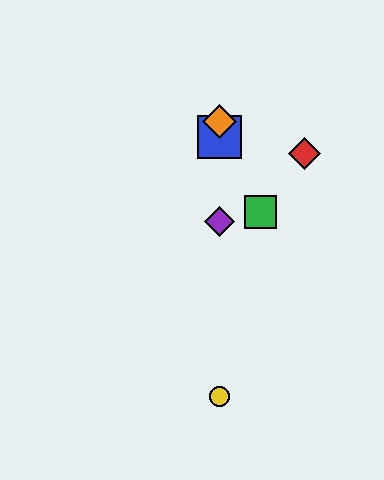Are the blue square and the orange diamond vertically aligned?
Yes, both are at x≈219.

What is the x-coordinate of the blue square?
The blue square is at x≈219.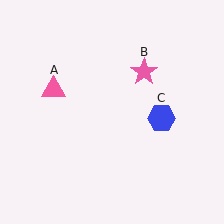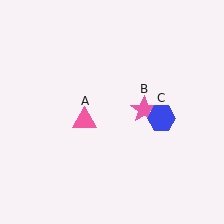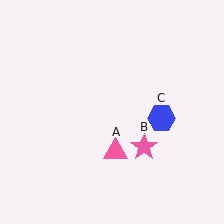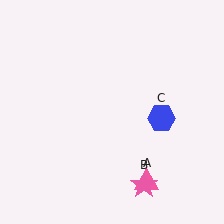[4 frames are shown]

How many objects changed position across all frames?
2 objects changed position: pink triangle (object A), pink star (object B).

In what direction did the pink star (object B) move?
The pink star (object B) moved down.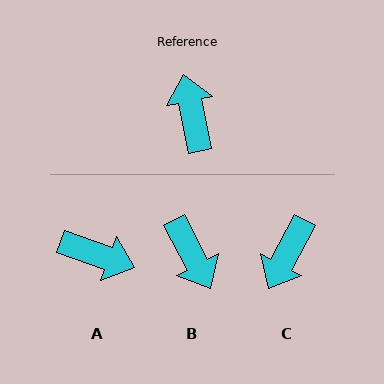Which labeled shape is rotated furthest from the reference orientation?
B, about 164 degrees away.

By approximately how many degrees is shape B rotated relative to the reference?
Approximately 164 degrees clockwise.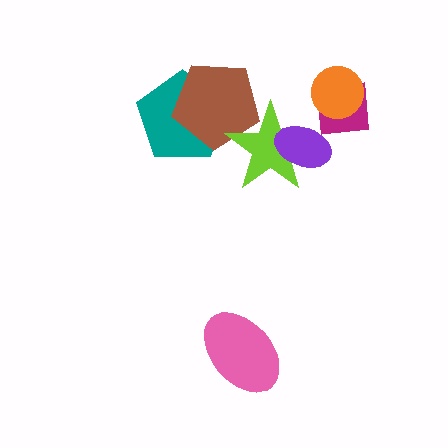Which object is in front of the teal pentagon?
The brown pentagon is in front of the teal pentagon.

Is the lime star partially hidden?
Yes, it is partially covered by another shape.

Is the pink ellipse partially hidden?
No, no other shape covers it.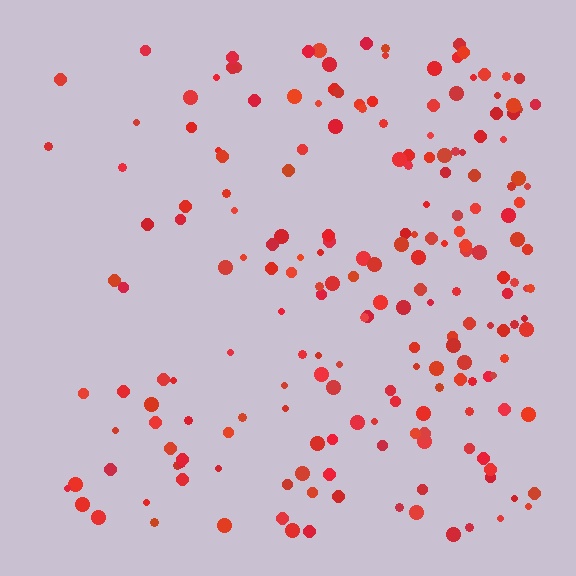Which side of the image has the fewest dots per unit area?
The left.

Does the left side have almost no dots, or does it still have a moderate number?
Still a moderate number, just noticeably fewer than the right.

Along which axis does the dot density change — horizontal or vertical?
Horizontal.